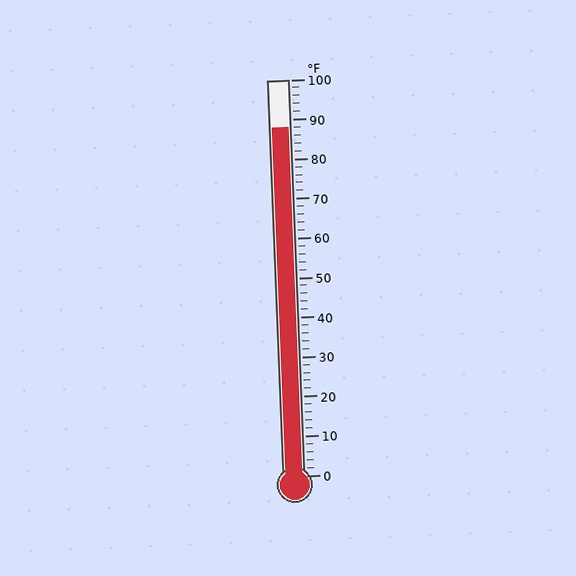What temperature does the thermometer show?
The thermometer shows approximately 88°F.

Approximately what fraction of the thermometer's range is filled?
The thermometer is filled to approximately 90% of its range.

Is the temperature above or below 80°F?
The temperature is above 80°F.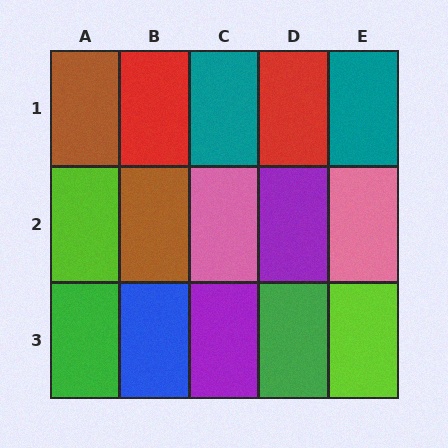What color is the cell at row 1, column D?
Red.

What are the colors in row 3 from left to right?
Green, blue, purple, green, lime.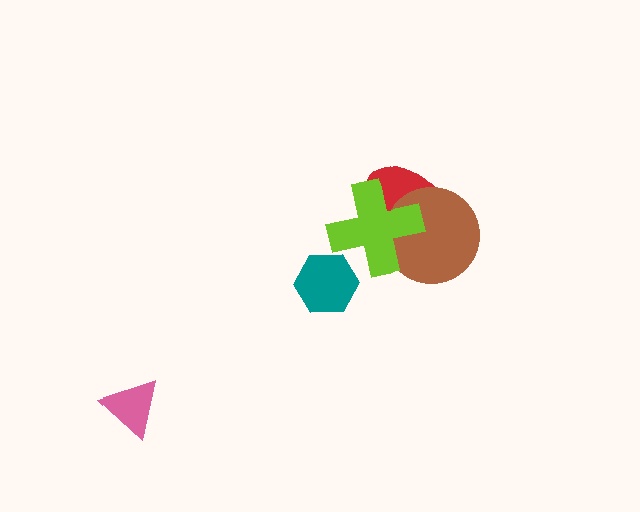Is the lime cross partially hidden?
No, no other shape covers it.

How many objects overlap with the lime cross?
2 objects overlap with the lime cross.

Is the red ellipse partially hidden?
Yes, it is partially covered by another shape.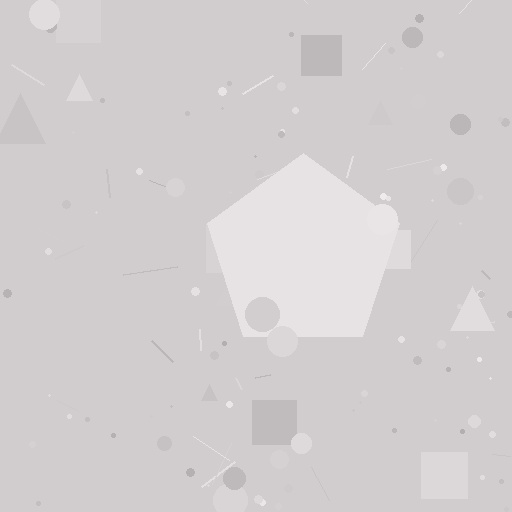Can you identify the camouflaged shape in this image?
The camouflaged shape is a pentagon.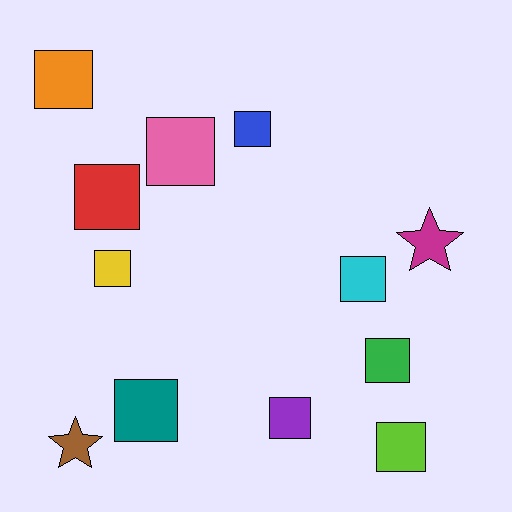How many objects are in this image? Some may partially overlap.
There are 12 objects.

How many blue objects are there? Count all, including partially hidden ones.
There is 1 blue object.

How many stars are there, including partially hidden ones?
There are 2 stars.